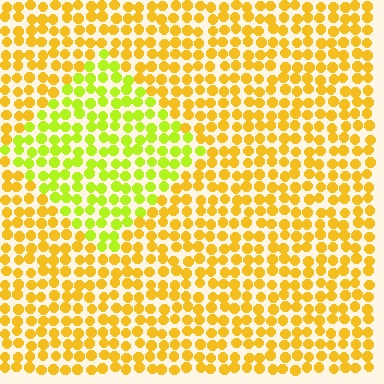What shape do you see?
I see a diamond.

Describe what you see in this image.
The image is filled with small yellow elements in a uniform arrangement. A diamond-shaped region is visible where the elements are tinted to a slightly different hue, forming a subtle color boundary.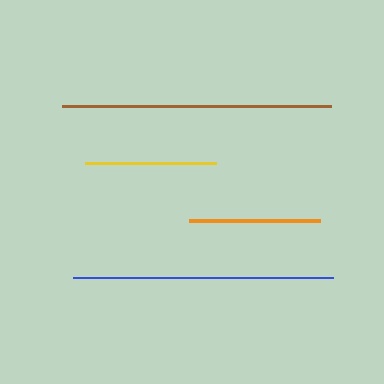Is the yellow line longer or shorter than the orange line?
The orange line is longer than the yellow line.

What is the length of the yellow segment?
The yellow segment is approximately 131 pixels long.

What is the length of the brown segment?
The brown segment is approximately 269 pixels long.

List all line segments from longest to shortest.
From longest to shortest: brown, blue, orange, yellow.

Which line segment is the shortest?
The yellow line is the shortest at approximately 131 pixels.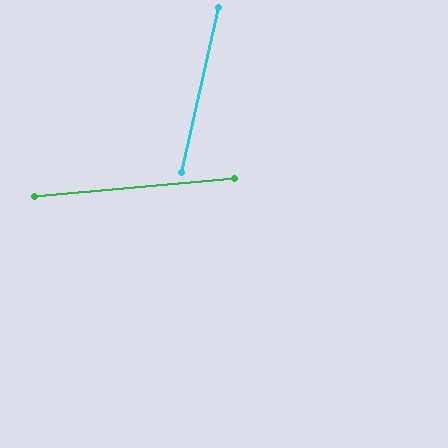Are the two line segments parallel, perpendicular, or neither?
Neither parallel nor perpendicular — they differ by about 72°.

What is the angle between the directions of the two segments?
Approximately 72 degrees.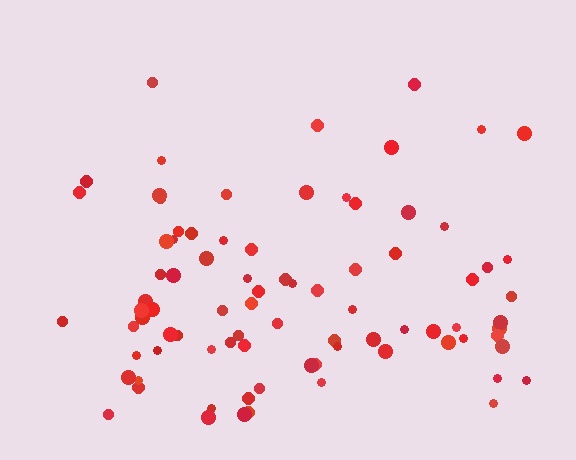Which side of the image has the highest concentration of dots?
The bottom.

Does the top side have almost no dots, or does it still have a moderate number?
Still a moderate number, just noticeably fewer than the bottom.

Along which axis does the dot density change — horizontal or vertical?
Vertical.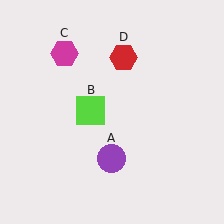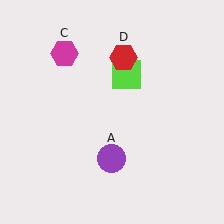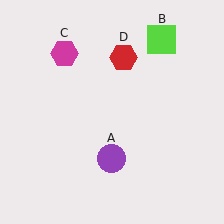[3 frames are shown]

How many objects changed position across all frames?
1 object changed position: lime square (object B).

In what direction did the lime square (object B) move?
The lime square (object B) moved up and to the right.